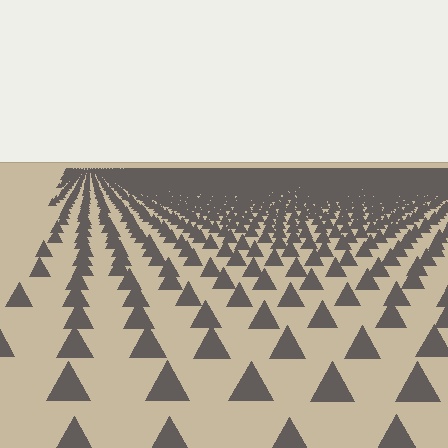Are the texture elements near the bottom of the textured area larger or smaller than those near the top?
Larger. Near the bottom, elements are closer to the viewer and appear at a bigger on-screen size.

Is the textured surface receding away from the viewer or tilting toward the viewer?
The surface is receding away from the viewer. Texture elements get smaller and denser toward the top.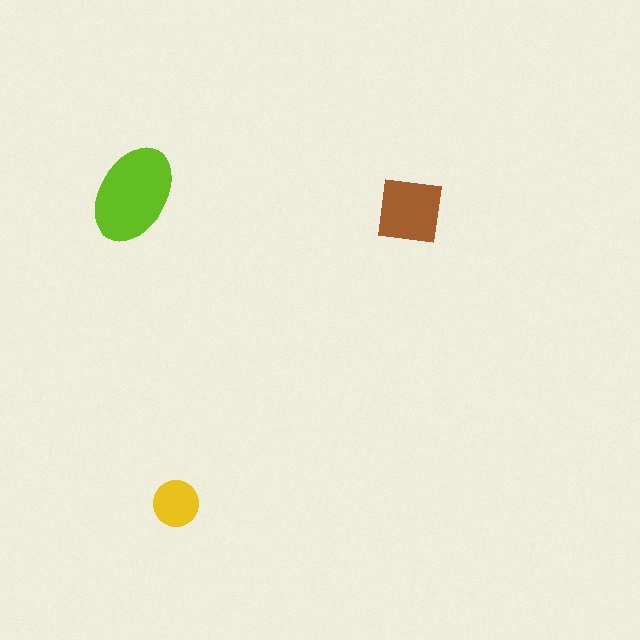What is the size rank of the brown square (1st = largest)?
2nd.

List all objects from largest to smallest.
The lime ellipse, the brown square, the yellow circle.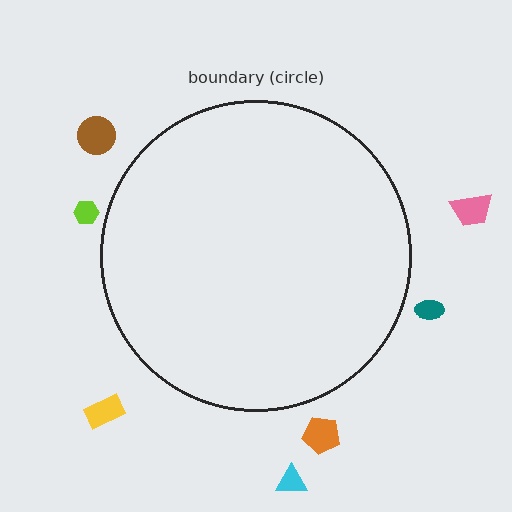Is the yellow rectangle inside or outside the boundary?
Outside.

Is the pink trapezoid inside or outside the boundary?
Outside.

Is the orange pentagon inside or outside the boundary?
Outside.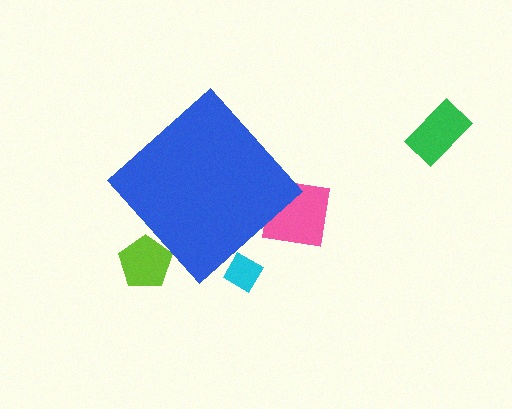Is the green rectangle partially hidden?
No, the green rectangle is fully visible.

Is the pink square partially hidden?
Yes, the pink square is partially hidden behind the blue diamond.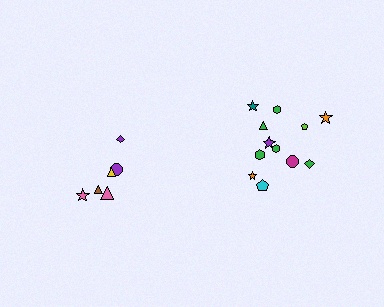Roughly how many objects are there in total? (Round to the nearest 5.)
Roughly 20 objects in total.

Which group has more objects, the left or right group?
The right group.